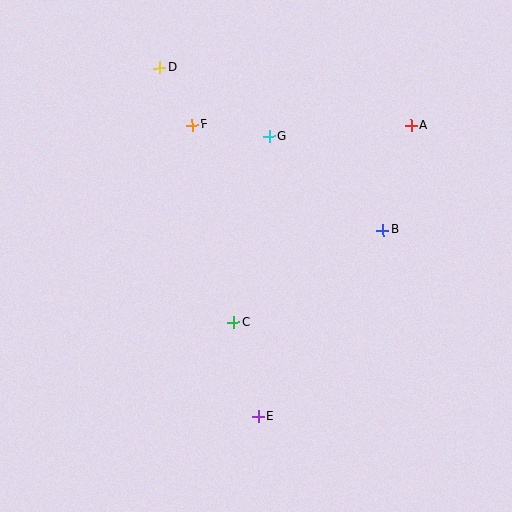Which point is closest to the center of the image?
Point C at (234, 322) is closest to the center.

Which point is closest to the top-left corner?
Point D is closest to the top-left corner.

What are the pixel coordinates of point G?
Point G is at (269, 136).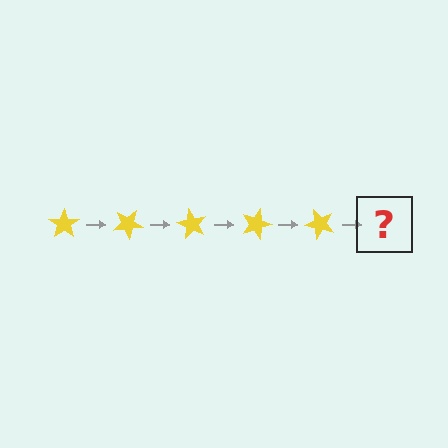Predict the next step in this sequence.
The next step is a yellow star rotated 150 degrees.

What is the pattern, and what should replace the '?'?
The pattern is that the star rotates 30 degrees each step. The '?' should be a yellow star rotated 150 degrees.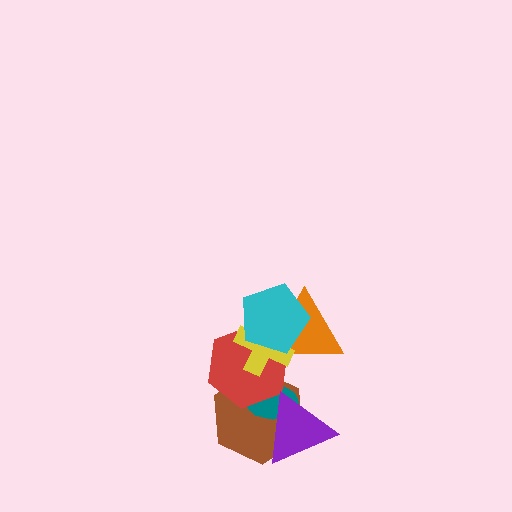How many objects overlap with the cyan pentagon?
3 objects overlap with the cyan pentagon.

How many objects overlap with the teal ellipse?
3 objects overlap with the teal ellipse.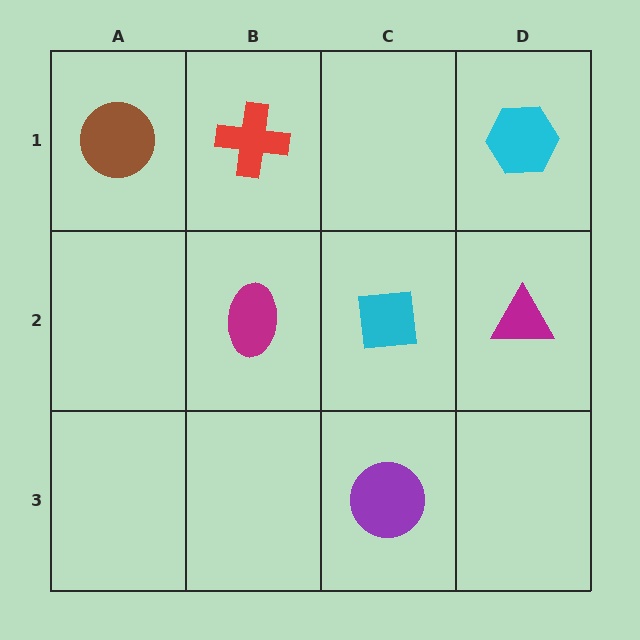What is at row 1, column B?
A red cross.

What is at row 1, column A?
A brown circle.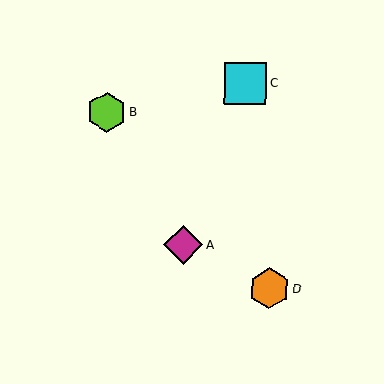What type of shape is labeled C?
Shape C is a cyan square.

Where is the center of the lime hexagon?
The center of the lime hexagon is at (107, 112).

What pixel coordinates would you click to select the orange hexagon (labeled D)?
Click at (269, 289) to select the orange hexagon D.